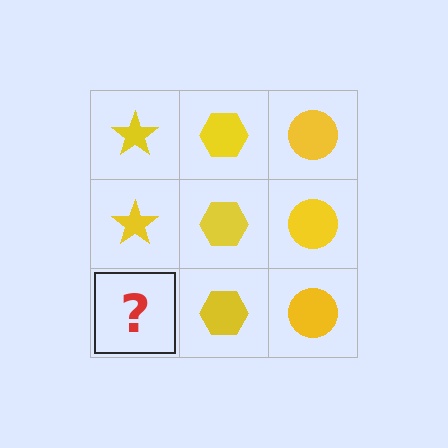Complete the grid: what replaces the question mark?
The question mark should be replaced with a yellow star.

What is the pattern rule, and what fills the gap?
The rule is that each column has a consistent shape. The gap should be filled with a yellow star.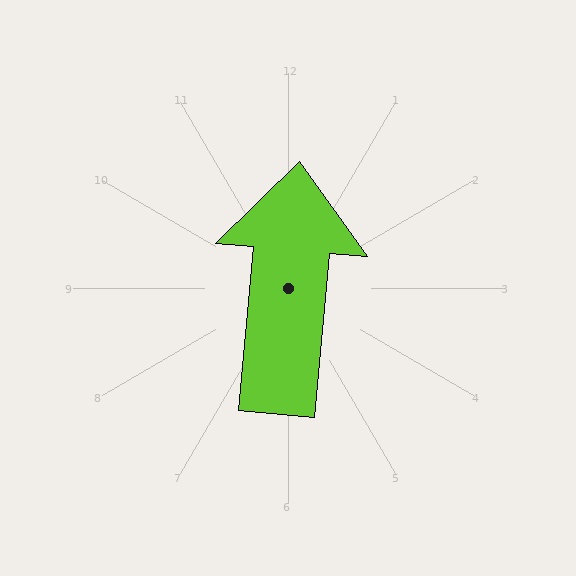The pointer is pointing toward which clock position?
Roughly 12 o'clock.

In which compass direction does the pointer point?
North.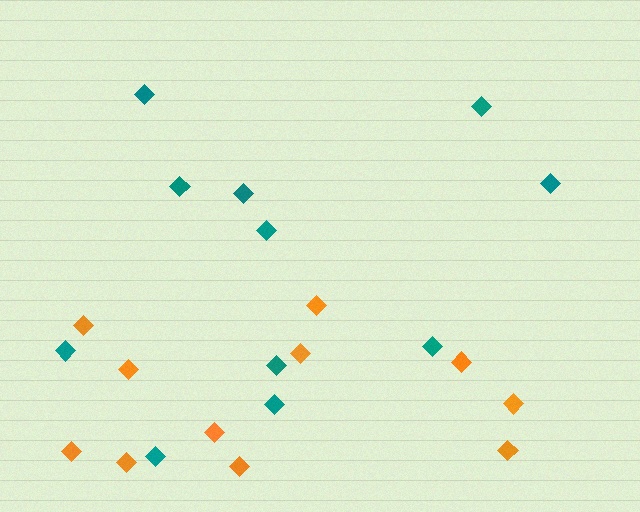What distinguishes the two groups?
There are 2 groups: one group of orange diamonds (11) and one group of teal diamonds (11).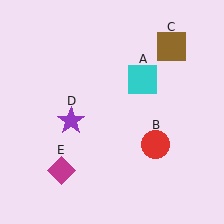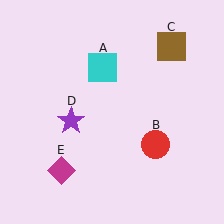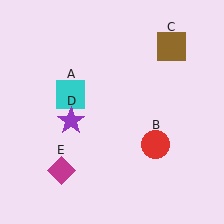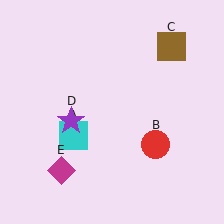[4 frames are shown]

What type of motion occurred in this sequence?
The cyan square (object A) rotated counterclockwise around the center of the scene.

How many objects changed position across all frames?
1 object changed position: cyan square (object A).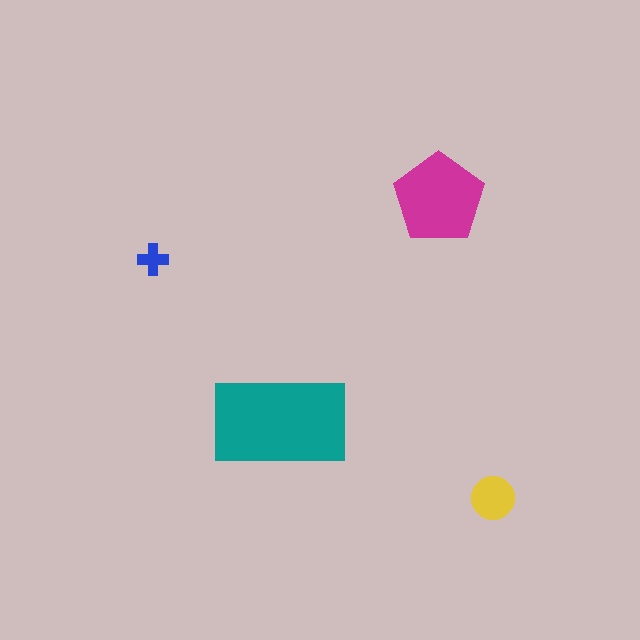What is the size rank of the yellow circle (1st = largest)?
3rd.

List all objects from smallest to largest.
The blue cross, the yellow circle, the magenta pentagon, the teal rectangle.